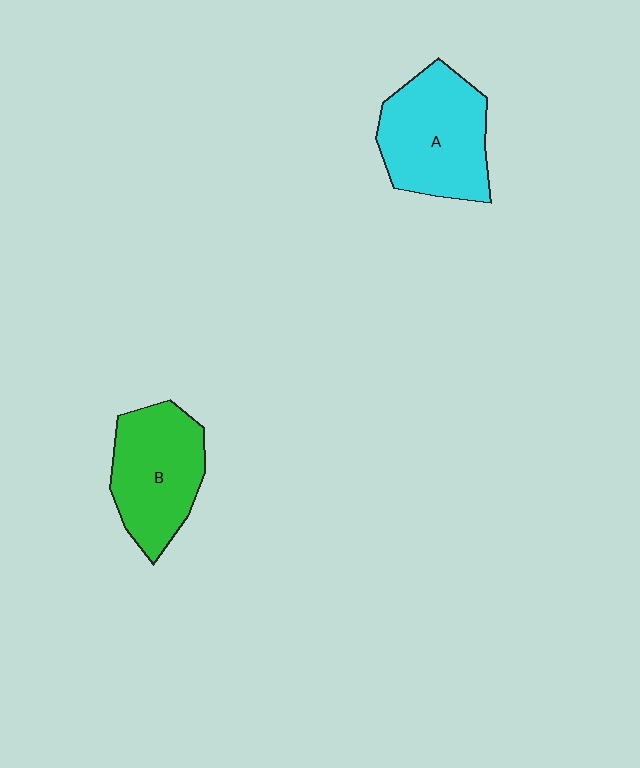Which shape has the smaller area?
Shape B (green).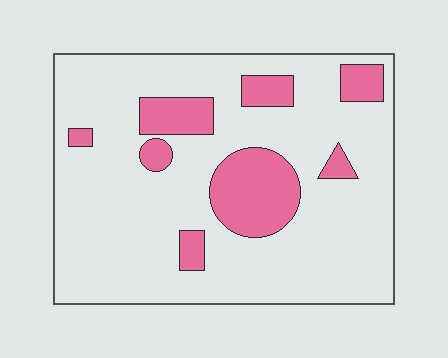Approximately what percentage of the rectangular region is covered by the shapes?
Approximately 20%.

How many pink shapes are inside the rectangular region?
8.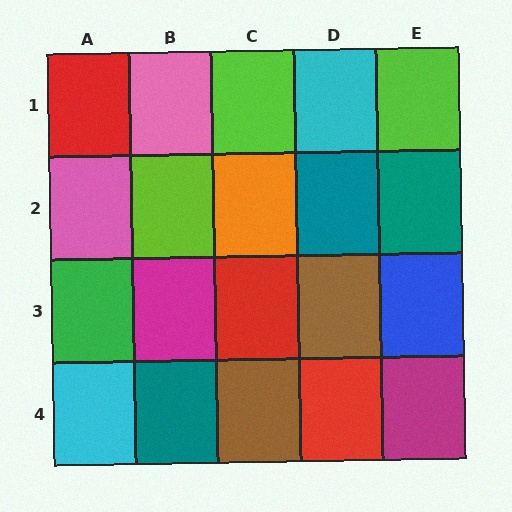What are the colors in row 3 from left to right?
Green, magenta, red, brown, blue.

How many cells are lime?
3 cells are lime.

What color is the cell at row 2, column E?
Teal.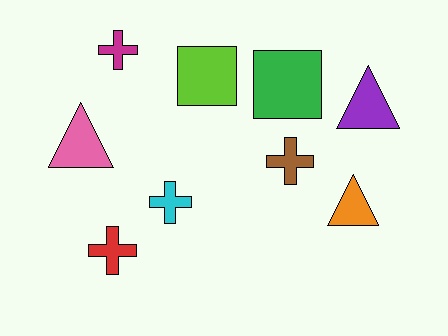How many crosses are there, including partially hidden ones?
There are 4 crosses.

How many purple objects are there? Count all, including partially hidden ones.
There is 1 purple object.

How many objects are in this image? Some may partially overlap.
There are 9 objects.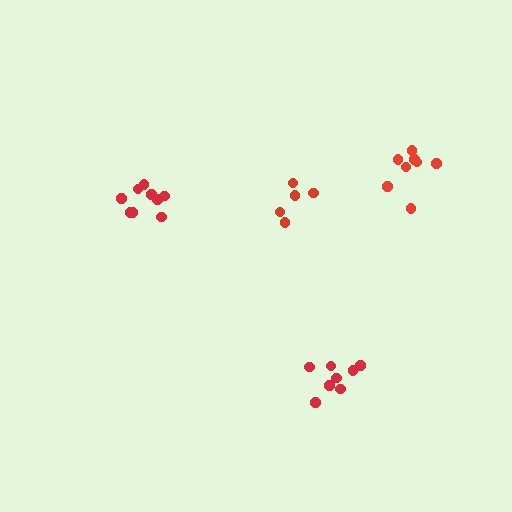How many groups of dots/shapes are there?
There are 4 groups.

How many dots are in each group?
Group 1: 8 dots, Group 2: 8 dots, Group 3: 9 dots, Group 4: 5 dots (30 total).